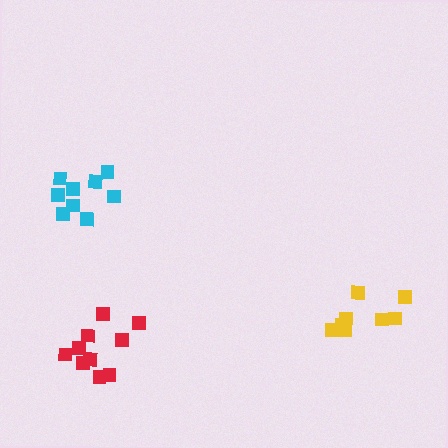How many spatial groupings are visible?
There are 3 spatial groupings.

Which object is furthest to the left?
The red cluster is leftmost.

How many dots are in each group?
Group 1: 9 dots, Group 2: 10 dots, Group 3: 8 dots (27 total).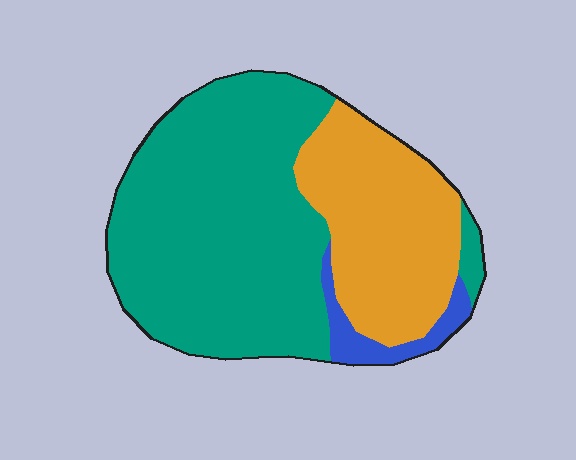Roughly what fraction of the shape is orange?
Orange takes up about one third (1/3) of the shape.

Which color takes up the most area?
Teal, at roughly 65%.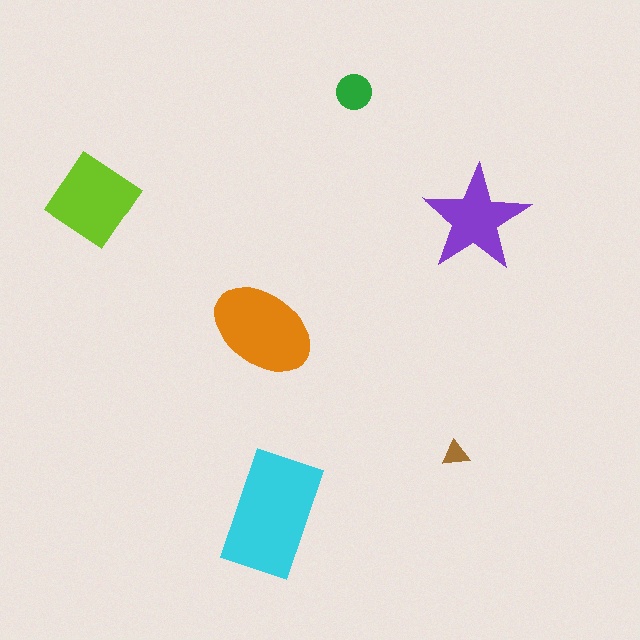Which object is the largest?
The cyan rectangle.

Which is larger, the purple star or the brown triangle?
The purple star.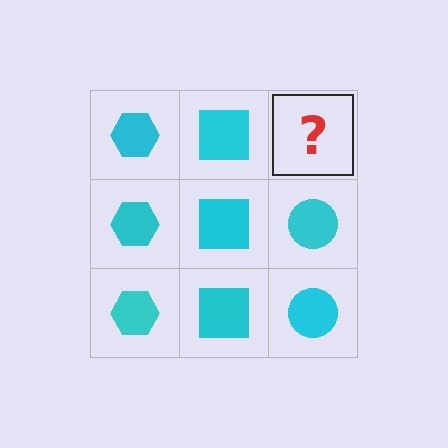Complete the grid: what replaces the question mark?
The question mark should be replaced with a cyan circle.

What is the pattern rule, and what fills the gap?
The rule is that each column has a consistent shape. The gap should be filled with a cyan circle.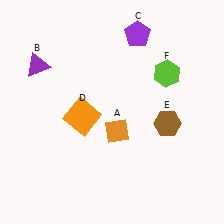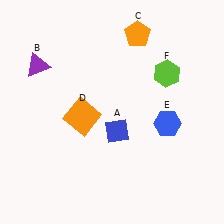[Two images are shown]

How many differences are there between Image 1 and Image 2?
There are 3 differences between the two images.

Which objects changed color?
A changed from orange to blue. C changed from purple to orange. E changed from brown to blue.